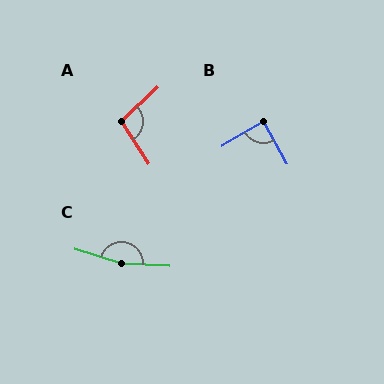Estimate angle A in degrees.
Approximately 101 degrees.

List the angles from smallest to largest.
B (89°), A (101°), C (165°).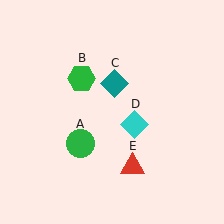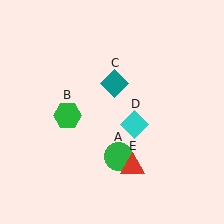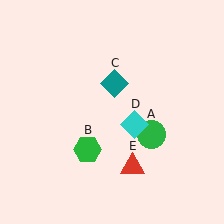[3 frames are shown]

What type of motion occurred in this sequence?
The green circle (object A), green hexagon (object B) rotated counterclockwise around the center of the scene.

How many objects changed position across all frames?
2 objects changed position: green circle (object A), green hexagon (object B).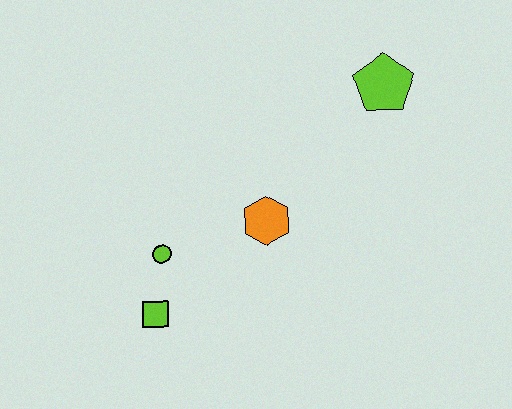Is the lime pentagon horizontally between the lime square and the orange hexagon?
No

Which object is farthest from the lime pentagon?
The lime square is farthest from the lime pentagon.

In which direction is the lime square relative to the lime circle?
The lime square is below the lime circle.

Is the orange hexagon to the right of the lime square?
Yes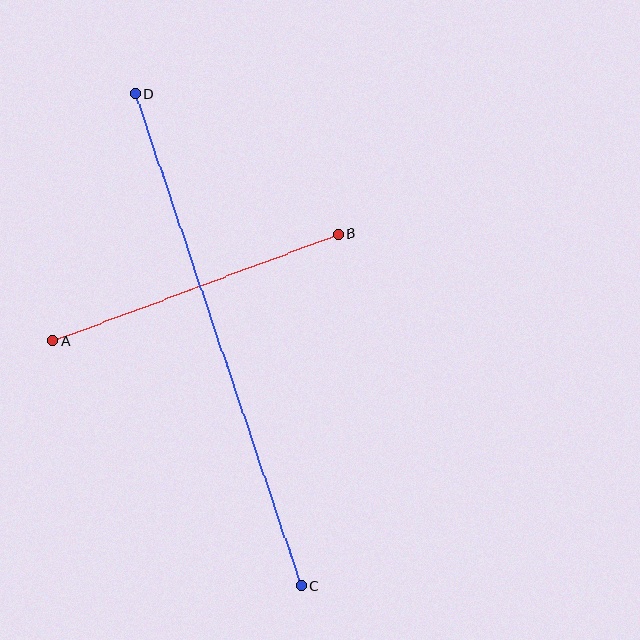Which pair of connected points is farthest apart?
Points C and D are farthest apart.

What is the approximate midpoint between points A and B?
The midpoint is at approximately (196, 287) pixels.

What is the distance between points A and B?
The distance is approximately 304 pixels.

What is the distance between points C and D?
The distance is approximately 520 pixels.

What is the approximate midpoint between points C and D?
The midpoint is at approximately (218, 340) pixels.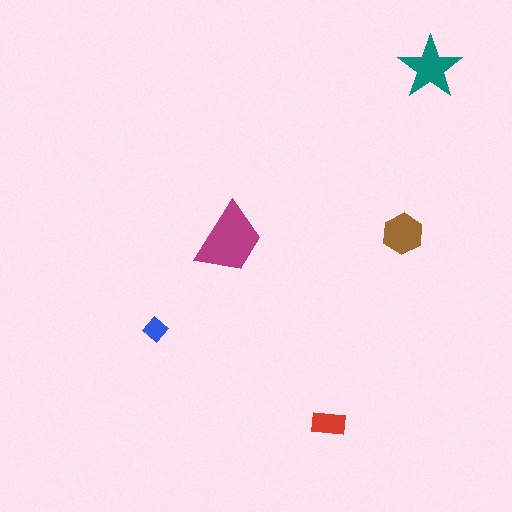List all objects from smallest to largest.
The blue diamond, the red rectangle, the brown hexagon, the teal star, the magenta trapezoid.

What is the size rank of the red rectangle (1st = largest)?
4th.